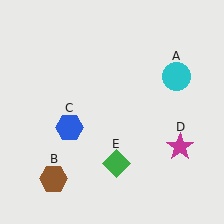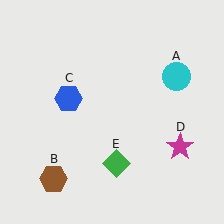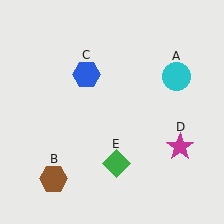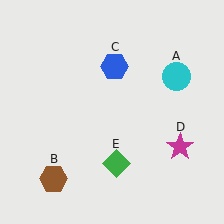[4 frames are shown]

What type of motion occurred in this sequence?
The blue hexagon (object C) rotated clockwise around the center of the scene.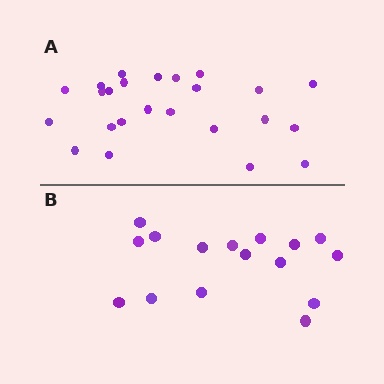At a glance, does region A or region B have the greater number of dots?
Region A (the top region) has more dots.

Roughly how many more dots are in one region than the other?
Region A has roughly 8 or so more dots than region B.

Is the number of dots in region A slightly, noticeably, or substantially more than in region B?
Region A has substantially more. The ratio is roughly 1.5 to 1.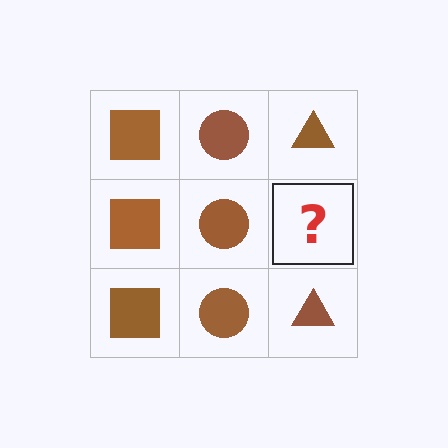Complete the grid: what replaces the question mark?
The question mark should be replaced with a brown triangle.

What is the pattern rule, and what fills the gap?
The rule is that each column has a consistent shape. The gap should be filled with a brown triangle.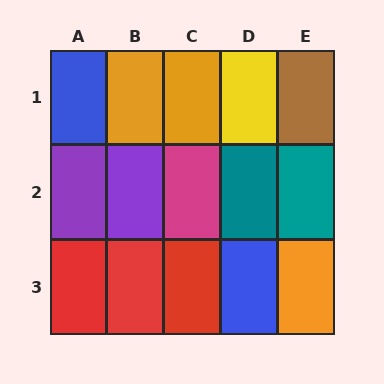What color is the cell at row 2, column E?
Teal.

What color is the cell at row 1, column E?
Brown.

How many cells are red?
3 cells are red.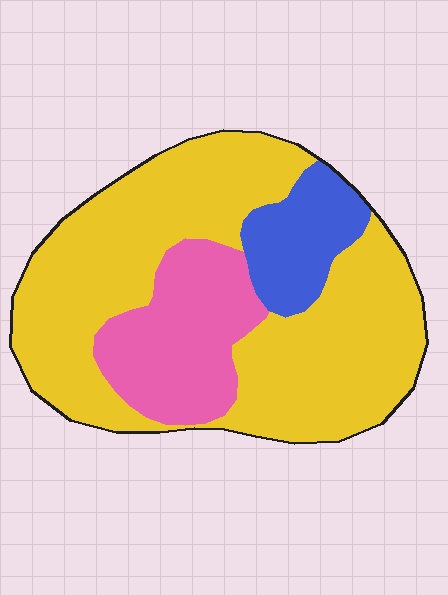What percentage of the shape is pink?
Pink covers around 20% of the shape.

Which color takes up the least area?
Blue, at roughly 10%.